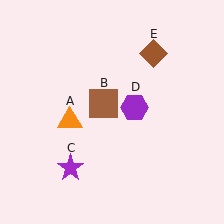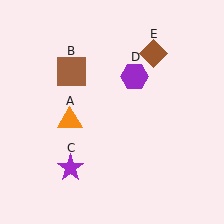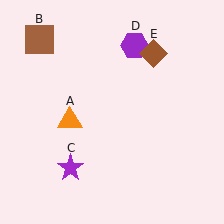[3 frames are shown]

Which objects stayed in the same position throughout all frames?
Orange triangle (object A) and purple star (object C) and brown diamond (object E) remained stationary.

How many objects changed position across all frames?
2 objects changed position: brown square (object B), purple hexagon (object D).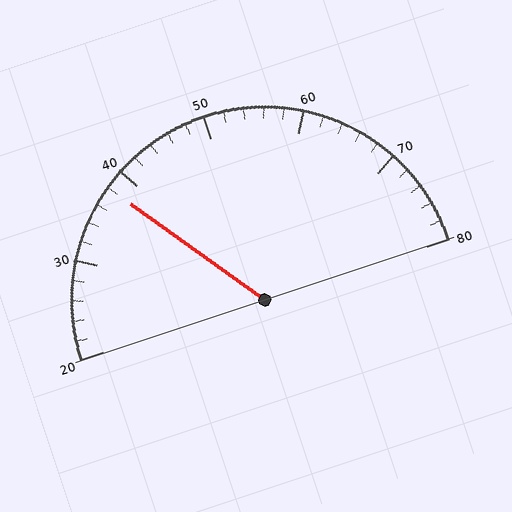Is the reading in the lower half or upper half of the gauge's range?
The reading is in the lower half of the range (20 to 80).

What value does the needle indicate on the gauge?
The needle indicates approximately 38.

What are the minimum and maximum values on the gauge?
The gauge ranges from 20 to 80.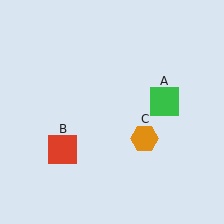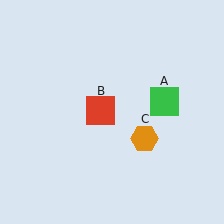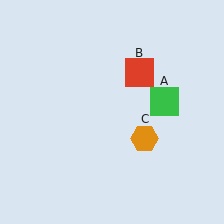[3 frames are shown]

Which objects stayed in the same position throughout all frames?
Green square (object A) and orange hexagon (object C) remained stationary.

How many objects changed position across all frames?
1 object changed position: red square (object B).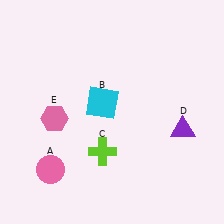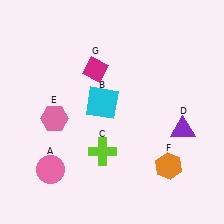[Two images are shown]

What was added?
An orange hexagon (F), a magenta diamond (G) were added in Image 2.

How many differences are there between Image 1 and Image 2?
There are 2 differences between the two images.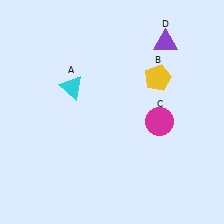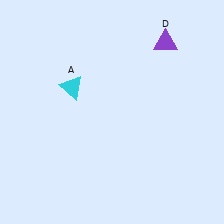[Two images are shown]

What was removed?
The yellow pentagon (B), the magenta circle (C) were removed in Image 2.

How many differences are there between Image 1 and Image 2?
There are 2 differences between the two images.